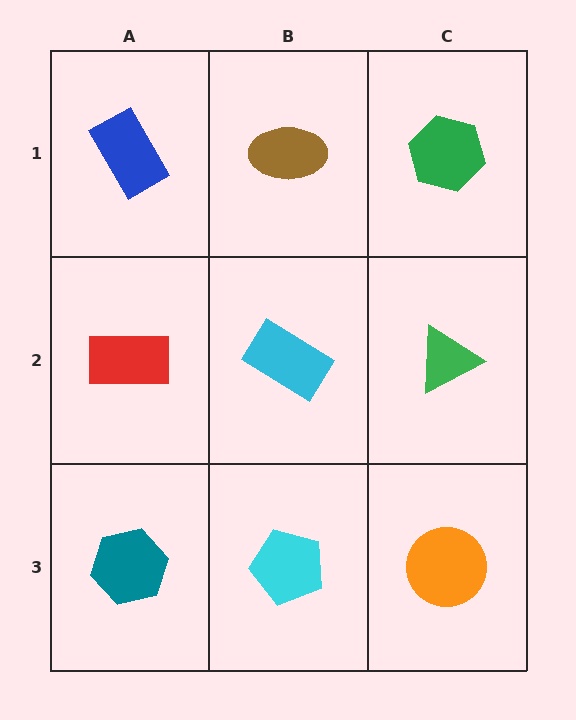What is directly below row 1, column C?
A green triangle.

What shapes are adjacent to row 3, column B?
A cyan rectangle (row 2, column B), a teal hexagon (row 3, column A), an orange circle (row 3, column C).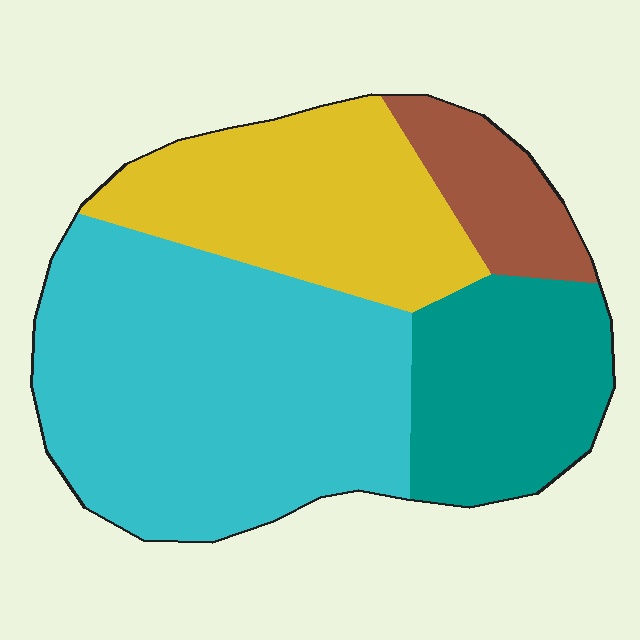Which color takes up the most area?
Cyan, at roughly 45%.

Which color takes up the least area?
Brown, at roughly 10%.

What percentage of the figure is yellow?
Yellow covers roughly 25% of the figure.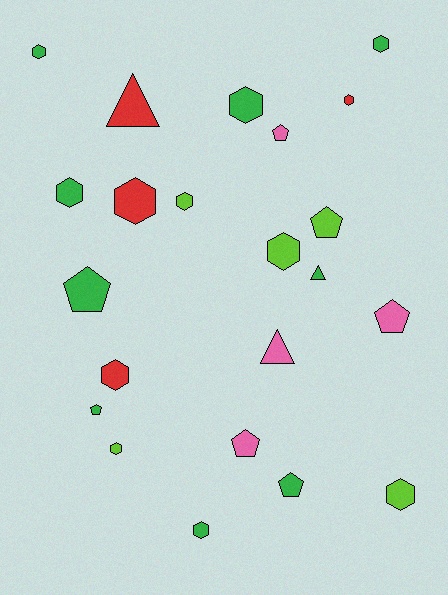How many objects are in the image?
There are 22 objects.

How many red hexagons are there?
There are 3 red hexagons.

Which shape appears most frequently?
Hexagon, with 12 objects.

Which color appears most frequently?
Green, with 9 objects.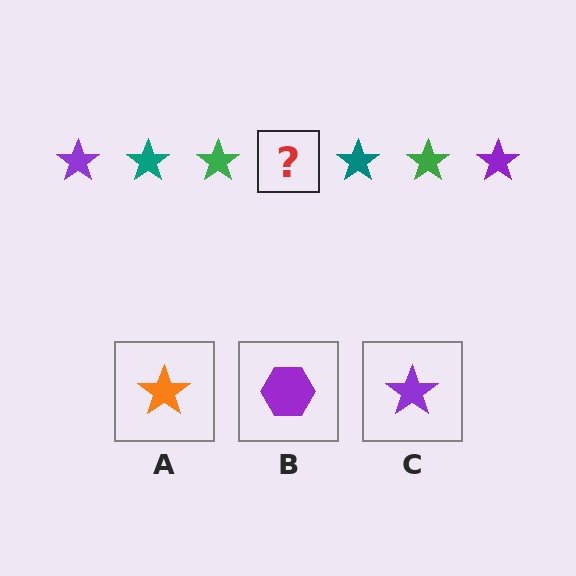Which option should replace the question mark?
Option C.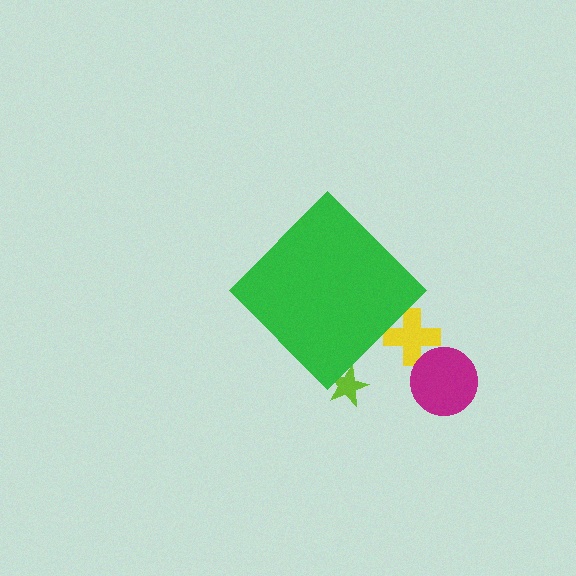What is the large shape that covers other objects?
A green diamond.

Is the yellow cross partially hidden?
Yes, the yellow cross is partially hidden behind the green diamond.